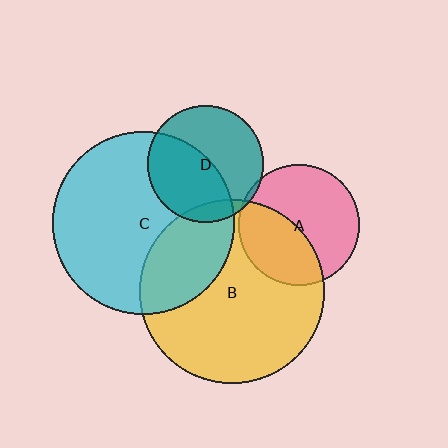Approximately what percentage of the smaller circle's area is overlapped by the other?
Approximately 40%.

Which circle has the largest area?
Circle B (yellow).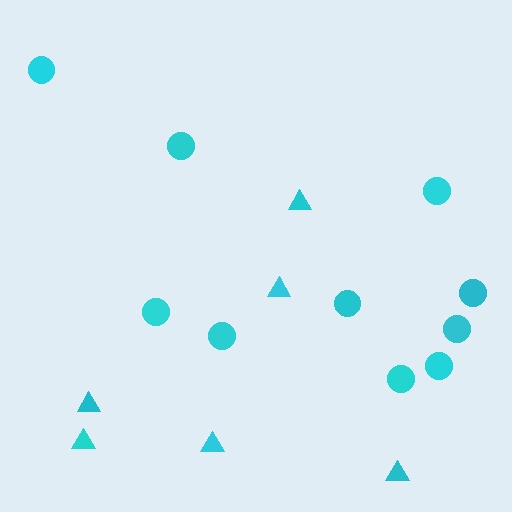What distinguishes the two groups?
There are 2 groups: one group of triangles (6) and one group of circles (10).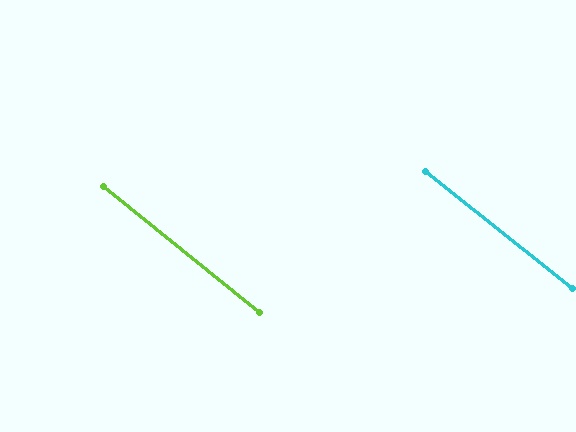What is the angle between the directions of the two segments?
Approximately 0 degrees.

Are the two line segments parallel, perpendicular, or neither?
Parallel — their directions differ by only 0.3°.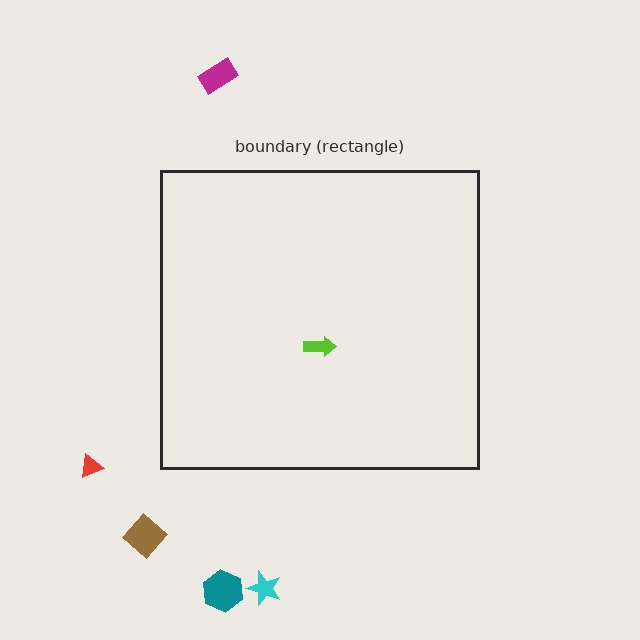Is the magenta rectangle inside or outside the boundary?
Outside.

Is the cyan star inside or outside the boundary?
Outside.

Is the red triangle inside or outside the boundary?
Outside.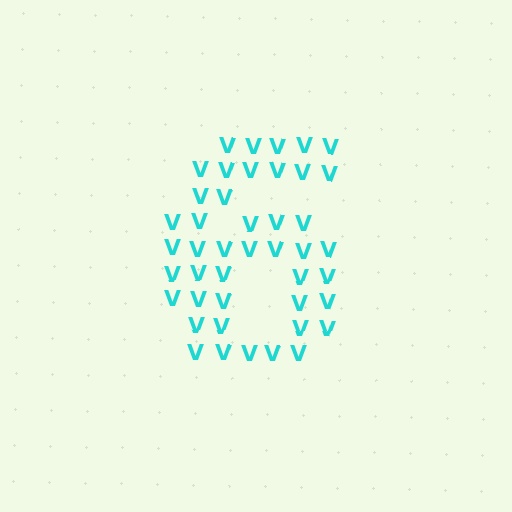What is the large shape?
The large shape is the digit 6.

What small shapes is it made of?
It is made of small letter V's.